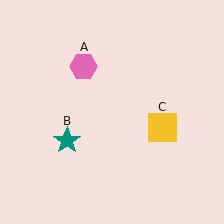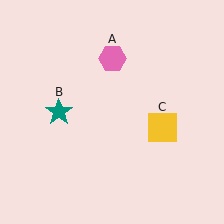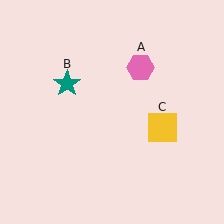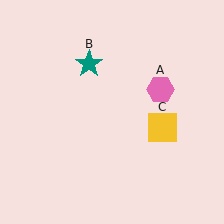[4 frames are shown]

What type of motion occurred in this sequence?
The pink hexagon (object A), teal star (object B) rotated clockwise around the center of the scene.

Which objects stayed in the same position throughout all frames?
Yellow square (object C) remained stationary.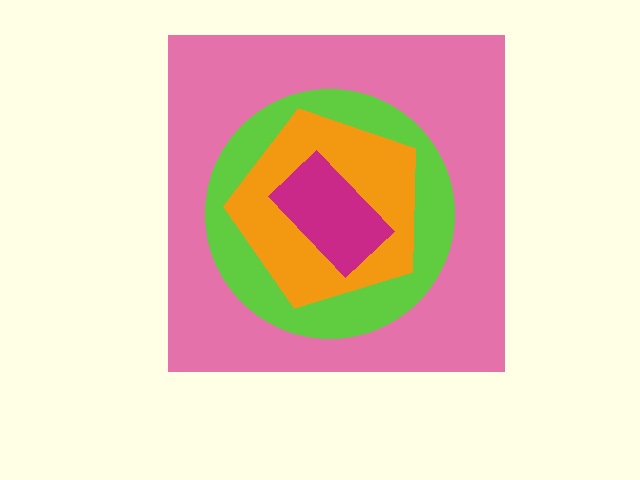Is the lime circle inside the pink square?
Yes.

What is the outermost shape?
The pink square.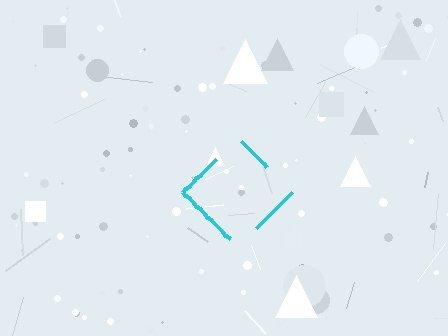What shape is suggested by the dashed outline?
The dashed outline suggests a diamond.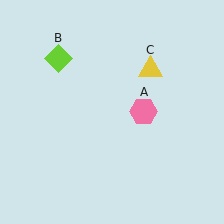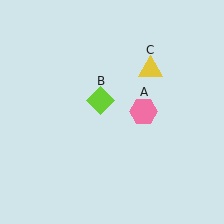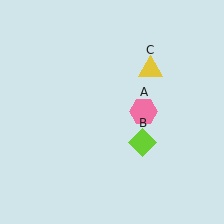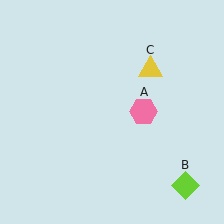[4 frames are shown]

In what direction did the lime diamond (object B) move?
The lime diamond (object B) moved down and to the right.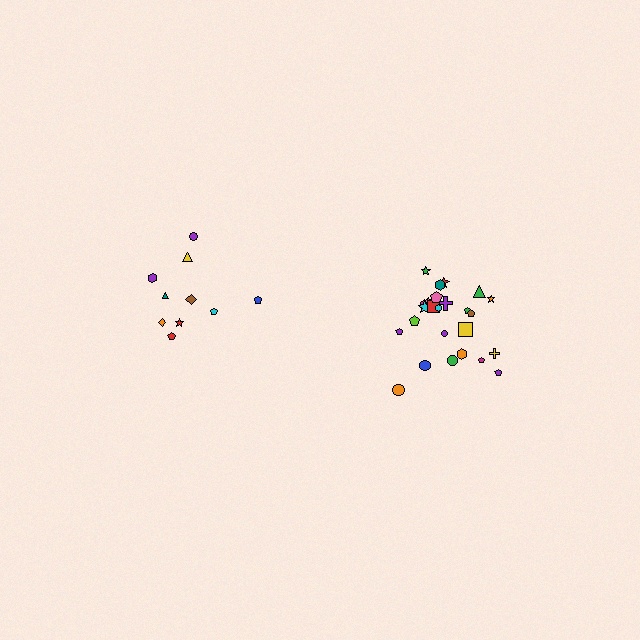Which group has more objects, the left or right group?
The right group.